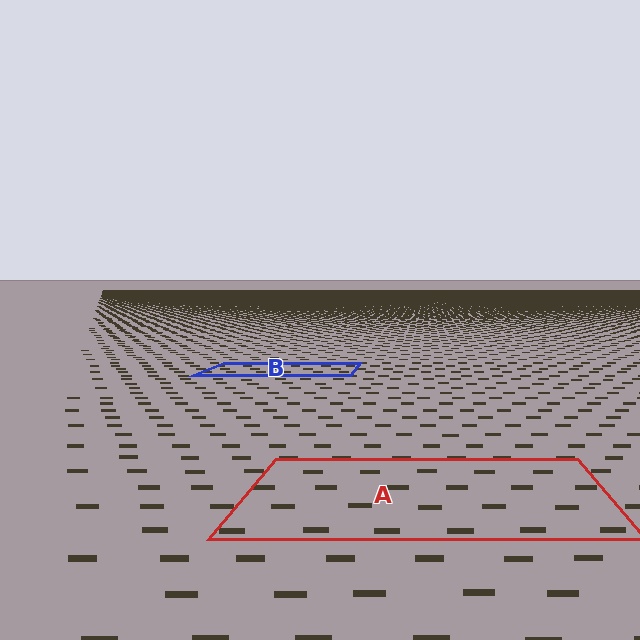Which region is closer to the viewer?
Region A is closer. The texture elements there are larger and more spread out.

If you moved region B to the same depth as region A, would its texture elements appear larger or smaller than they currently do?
They would appear larger. At a closer depth, the same texture elements are projected at a bigger on-screen size.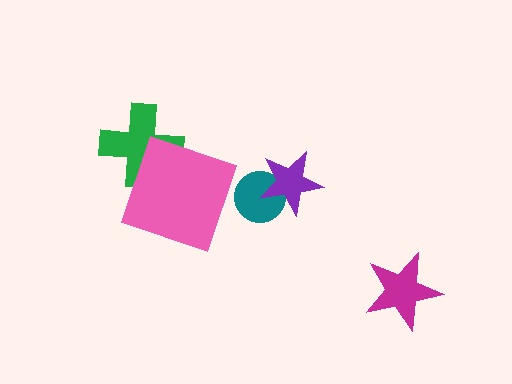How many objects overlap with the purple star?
1 object overlaps with the purple star.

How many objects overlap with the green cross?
1 object overlaps with the green cross.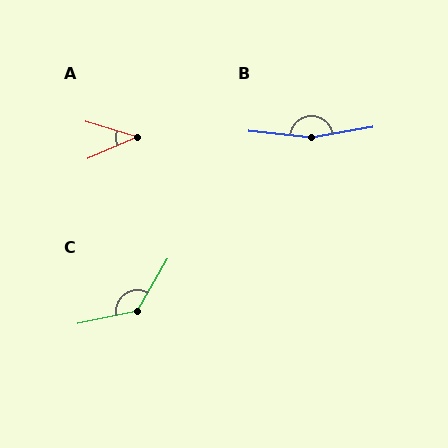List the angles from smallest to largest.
A (40°), C (132°), B (164°).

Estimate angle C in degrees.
Approximately 132 degrees.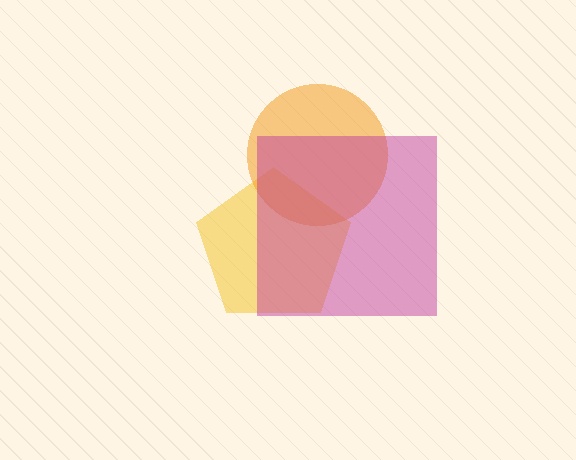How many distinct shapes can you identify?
There are 3 distinct shapes: a yellow pentagon, an orange circle, a magenta square.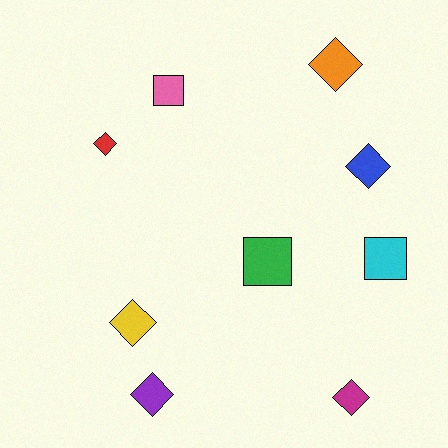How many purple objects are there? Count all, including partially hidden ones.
There is 1 purple object.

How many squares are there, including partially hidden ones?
There are 3 squares.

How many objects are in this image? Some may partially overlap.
There are 9 objects.